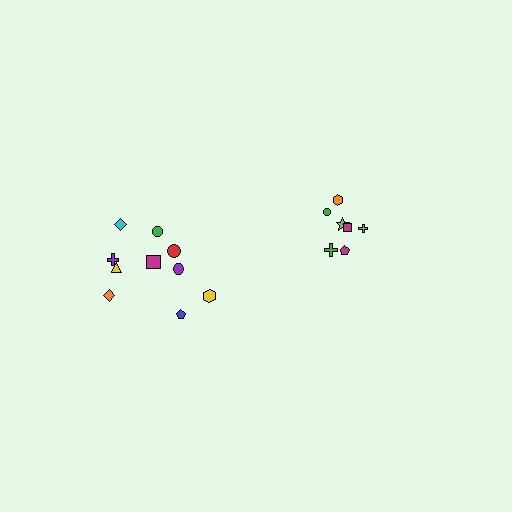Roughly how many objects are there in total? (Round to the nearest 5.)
Roughly 15 objects in total.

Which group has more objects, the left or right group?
The left group.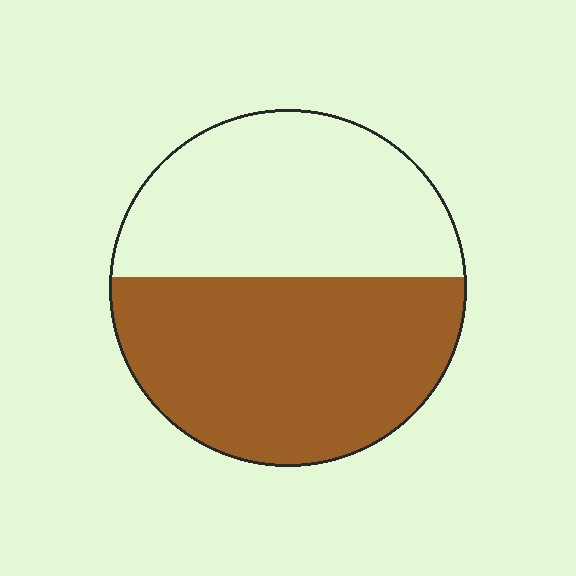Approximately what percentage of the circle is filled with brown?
Approximately 55%.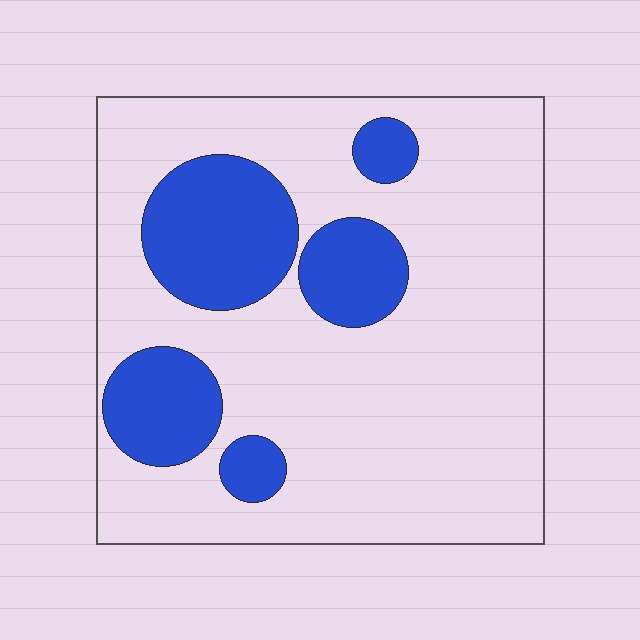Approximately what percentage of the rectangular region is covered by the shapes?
Approximately 25%.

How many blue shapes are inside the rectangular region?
5.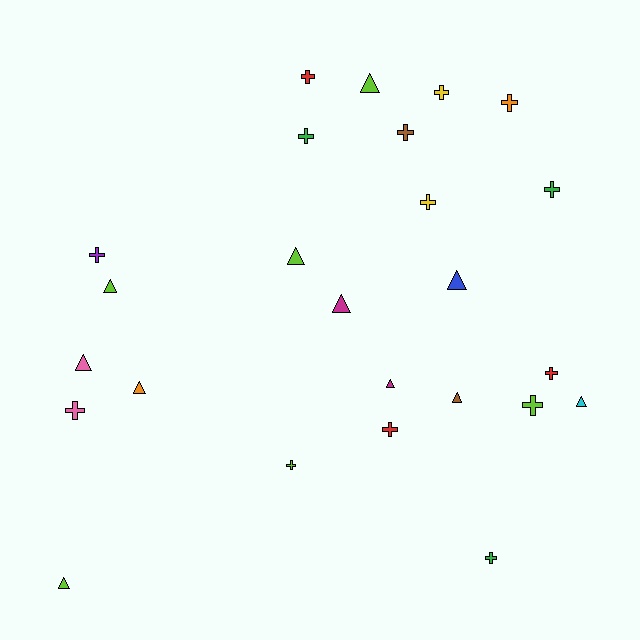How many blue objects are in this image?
There is 1 blue object.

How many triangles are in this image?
There are 11 triangles.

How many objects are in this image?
There are 25 objects.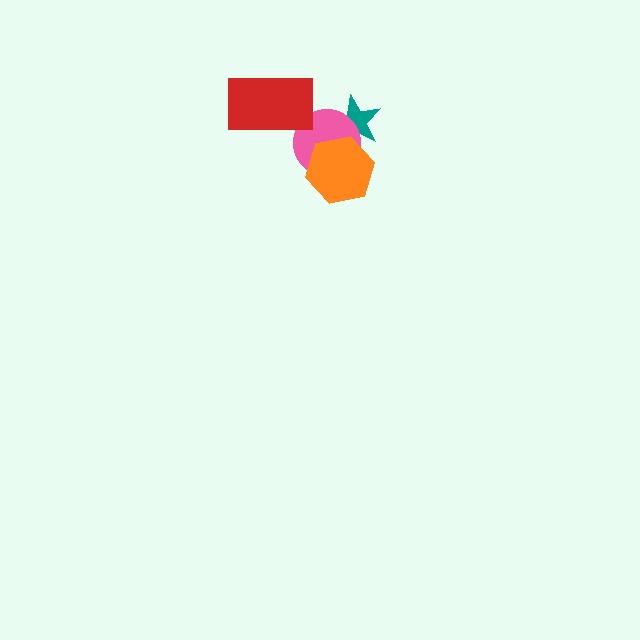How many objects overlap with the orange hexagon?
2 objects overlap with the orange hexagon.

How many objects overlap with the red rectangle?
0 objects overlap with the red rectangle.